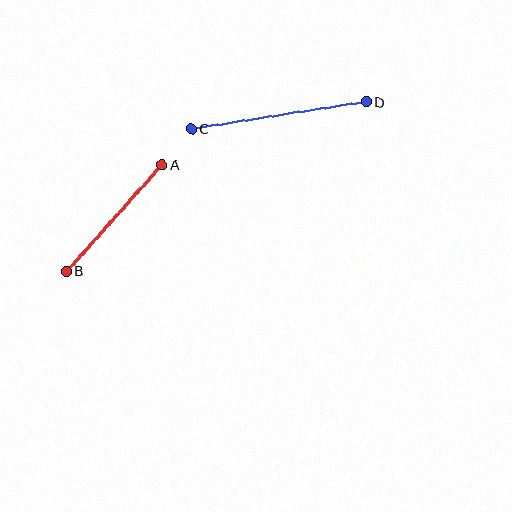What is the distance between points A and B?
The distance is approximately 143 pixels.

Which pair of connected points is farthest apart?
Points C and D are farthest apart.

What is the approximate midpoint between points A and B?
The midpoint is at approximately (114, 218) pixels.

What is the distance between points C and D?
The distance is approximately 177 pixels.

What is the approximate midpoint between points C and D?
The midpoint is at approximately (278, 115) pixels.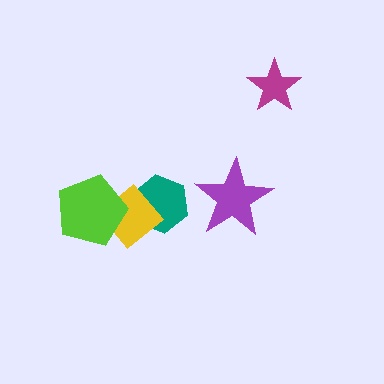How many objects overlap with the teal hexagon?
1 object overlaps with the teal hexagon.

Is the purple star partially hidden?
No, no other shape covers it.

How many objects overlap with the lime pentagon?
1 object overlaps with the lime pentagon.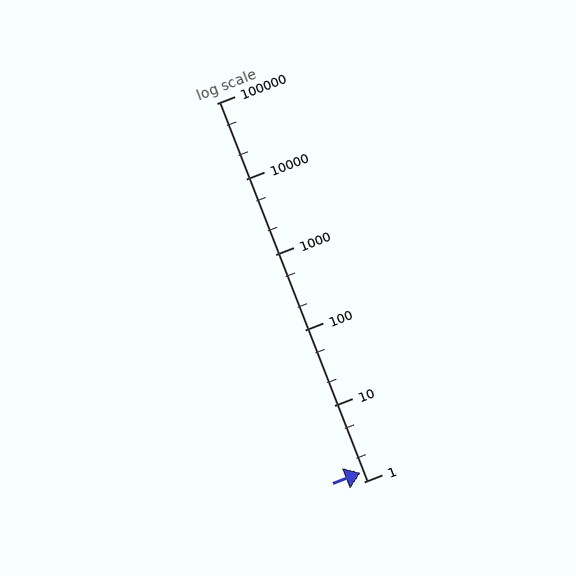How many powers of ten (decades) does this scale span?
The scale spans 5 decades, from 1 to 100000.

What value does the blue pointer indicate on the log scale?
The pointer indicates approximately 1.3.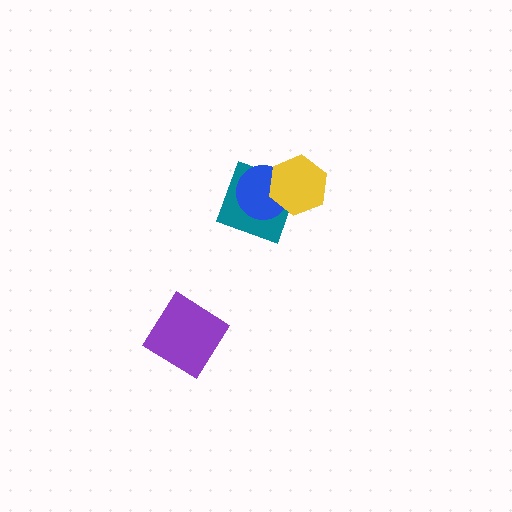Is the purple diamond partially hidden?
No, no other shape covers it.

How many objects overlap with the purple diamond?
0 objects overlap with the purple diamond.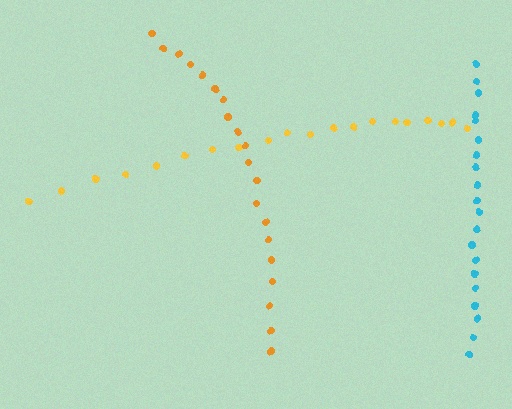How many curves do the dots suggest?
There are 3 distinct paths.